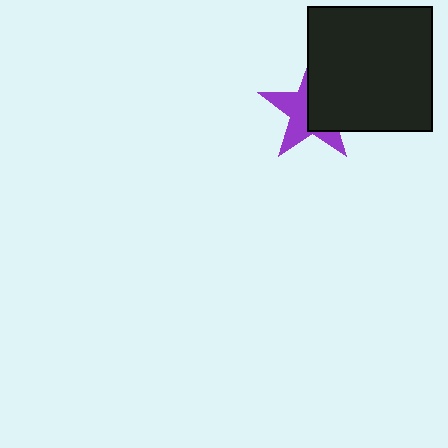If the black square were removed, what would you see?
You would see the complete purple star.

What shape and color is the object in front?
The object in front is a black square.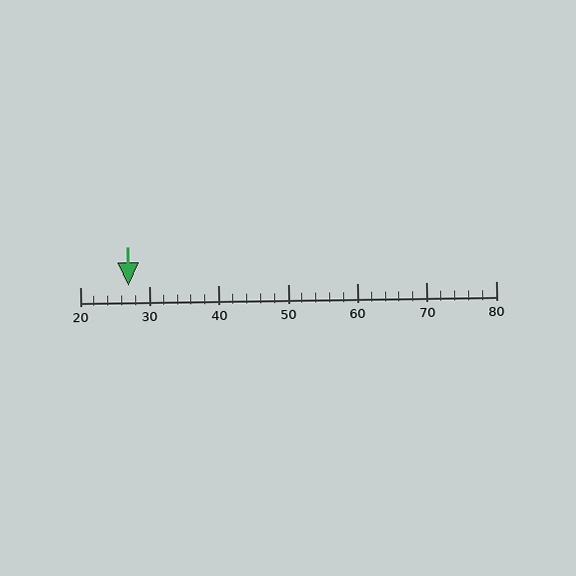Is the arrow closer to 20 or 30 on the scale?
The arrow is closer to 30.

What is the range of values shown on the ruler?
The ruler shows values from 20 to 80.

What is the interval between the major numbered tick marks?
The major tick marks are spaced 10 units apart.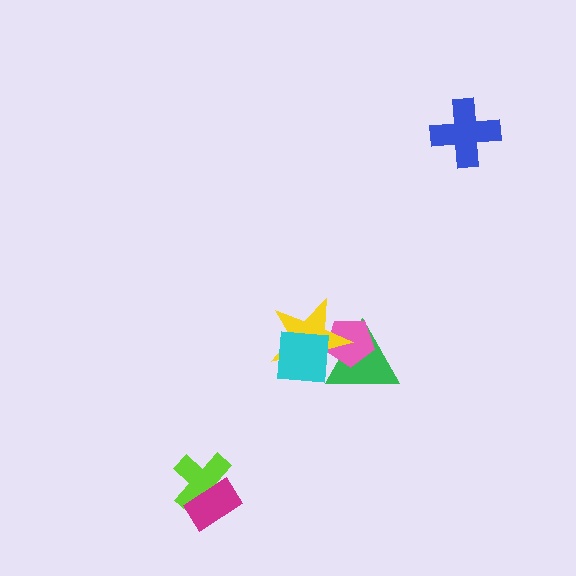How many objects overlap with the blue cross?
0 objects overlap with the blue cross.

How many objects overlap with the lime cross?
1 object overlaps with the lime cross.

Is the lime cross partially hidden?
Yes, it is partially covered by another shape.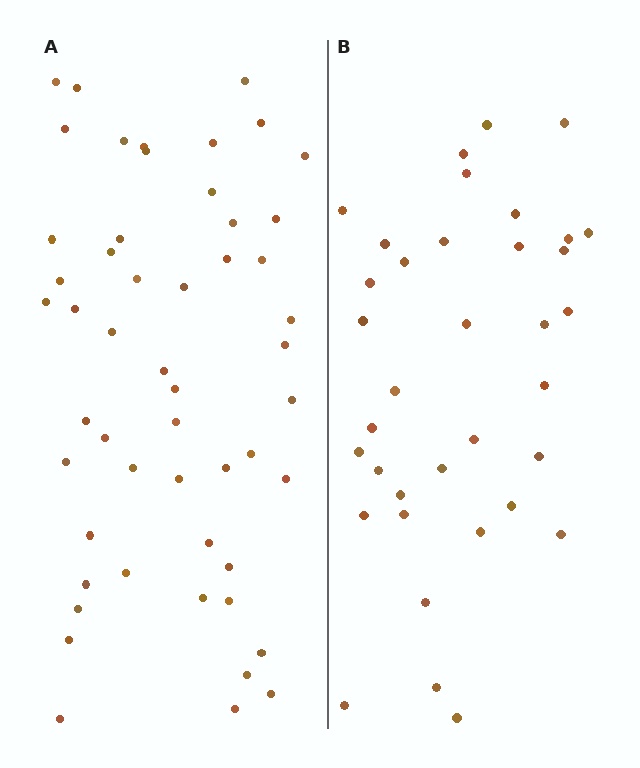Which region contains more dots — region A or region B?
Region A (the left region) has more dots.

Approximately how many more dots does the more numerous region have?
Region A has approximately 15 more dots than region B.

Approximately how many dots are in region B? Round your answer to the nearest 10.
About 40 dots. (The exact count is 36, which rounds to 40.)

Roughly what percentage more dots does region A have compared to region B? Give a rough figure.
About 45% more.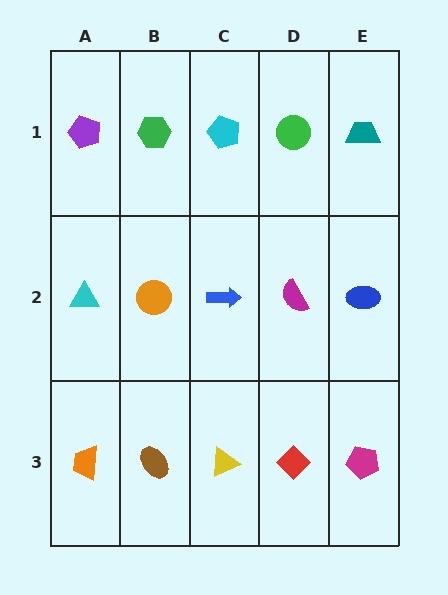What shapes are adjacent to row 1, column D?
A magenta semicircle (row 2, column D), a cyan pentagon (row 1, column C), a teal trapezoid (row 1, column E).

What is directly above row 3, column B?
An orange circle.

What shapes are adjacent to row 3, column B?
An orange circle (row 2, column B), an orange trapezoid (row 3, column A), a yellow triangle (row 3, column C).